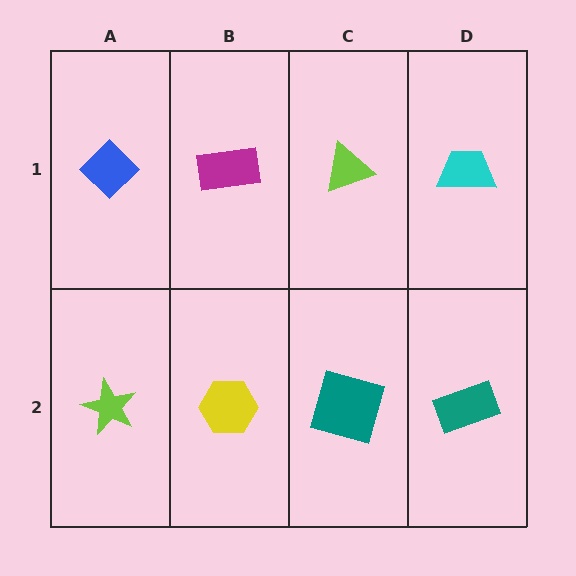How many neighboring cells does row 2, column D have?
2.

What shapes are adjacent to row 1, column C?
A teal square (row 2, column C), a magenta rectangle (row 1, column B), a cyan trapezoid (row 1, column D).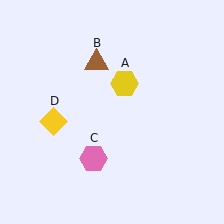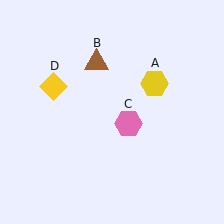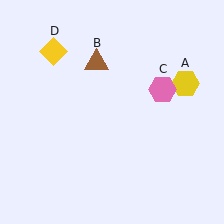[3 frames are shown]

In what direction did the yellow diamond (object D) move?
The yellow diamond (object D) moved up.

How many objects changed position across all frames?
3 objects changed position: yellow hexagon (object A), pink hexagon (object C), yellow diamond (object D).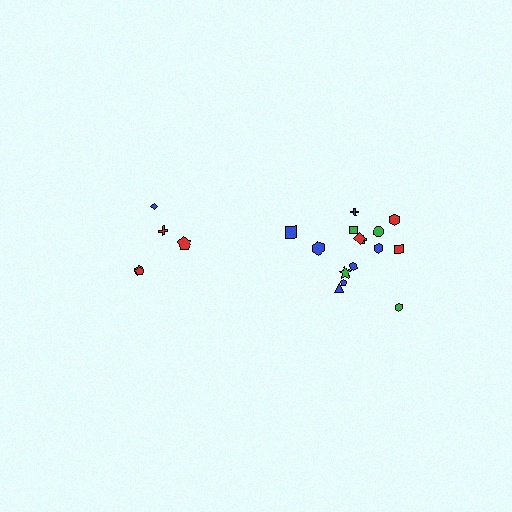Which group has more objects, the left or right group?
The right group.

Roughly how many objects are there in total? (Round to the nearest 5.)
Roughly 20 objects in total.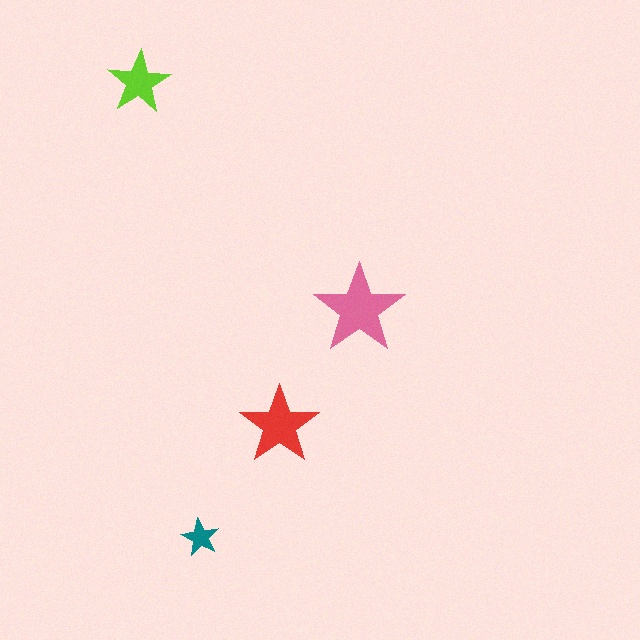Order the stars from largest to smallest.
the pink one, the red one, the lime one, the teal one.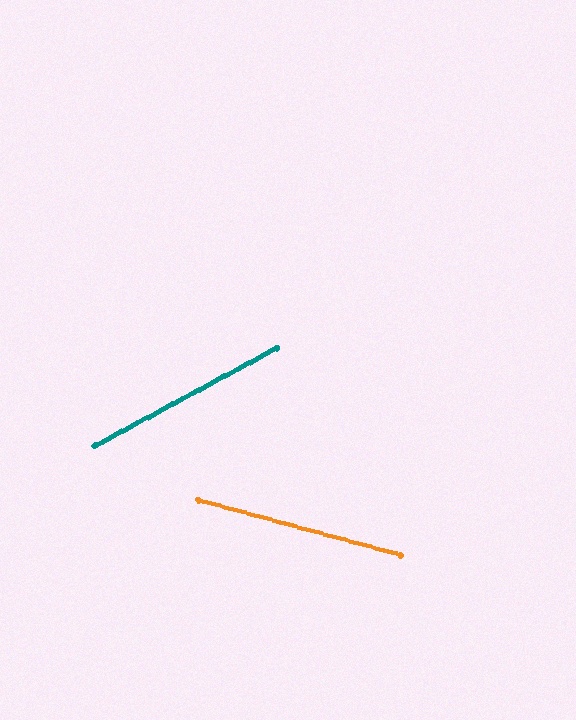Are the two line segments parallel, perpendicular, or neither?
Neither parallel nor perpendicular — they differ by about 44°.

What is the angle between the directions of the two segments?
Approximately 44 degrees.